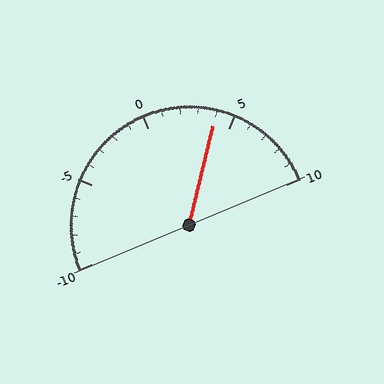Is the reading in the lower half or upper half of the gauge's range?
The reading is in the upper half of the range (-10 to 10).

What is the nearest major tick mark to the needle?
The nearest major tick mark is 5.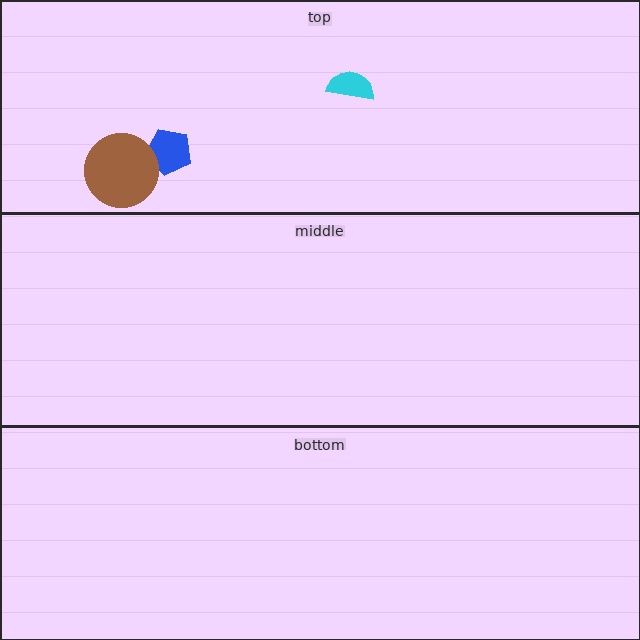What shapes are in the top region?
The blue pentagon, the cyan semicircle, the brown circle.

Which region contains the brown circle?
The top region.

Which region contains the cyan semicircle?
The top region.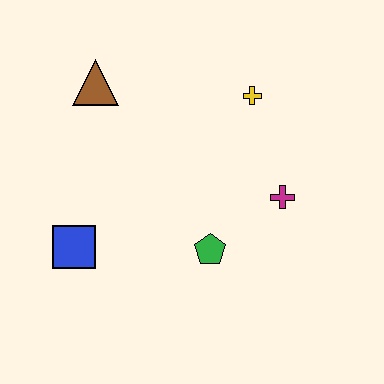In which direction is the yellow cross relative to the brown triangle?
The yellow cross is to the right of the brown triangle.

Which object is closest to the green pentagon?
The magenta cross is closest to the green pentagon.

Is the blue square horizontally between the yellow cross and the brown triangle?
No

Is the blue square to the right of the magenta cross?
No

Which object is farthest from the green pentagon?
The brown triangle is farthest from the green pentagon.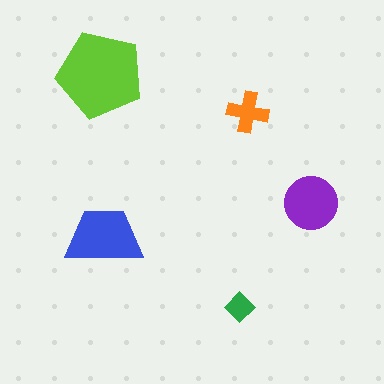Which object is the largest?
The lime pentagon.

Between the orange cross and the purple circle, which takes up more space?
The purple circle.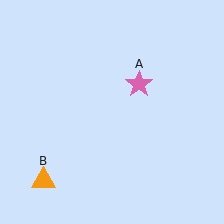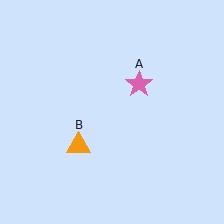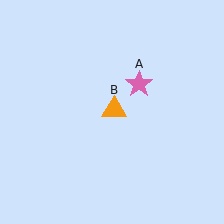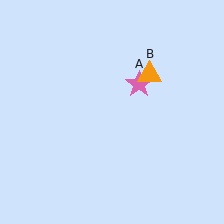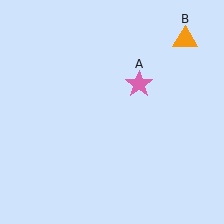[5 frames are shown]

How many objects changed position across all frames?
1 object changed position: orange triangle (object B).